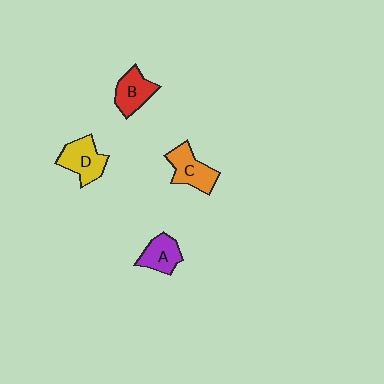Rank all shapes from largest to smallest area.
From largest to smallest: D (yellow), C (orange), B (red), A (purple).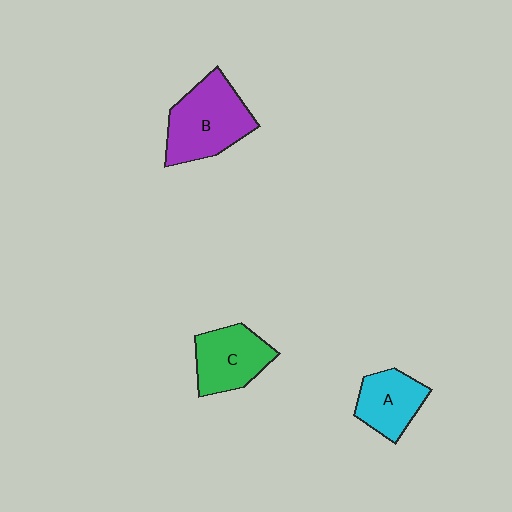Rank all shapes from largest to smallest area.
From largest to smallest: B (purple), C (green), A (cyan).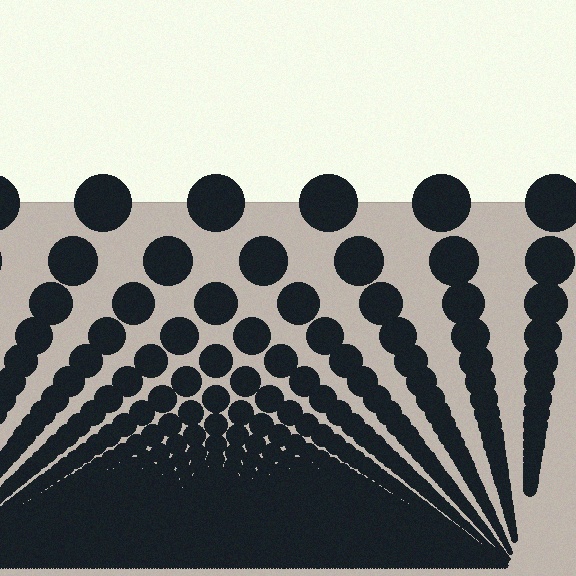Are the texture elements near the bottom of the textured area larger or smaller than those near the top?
Smaller. The gradient is inverted — elements near the bottom are smaller and denser.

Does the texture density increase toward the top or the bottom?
Density increases toward the bottom.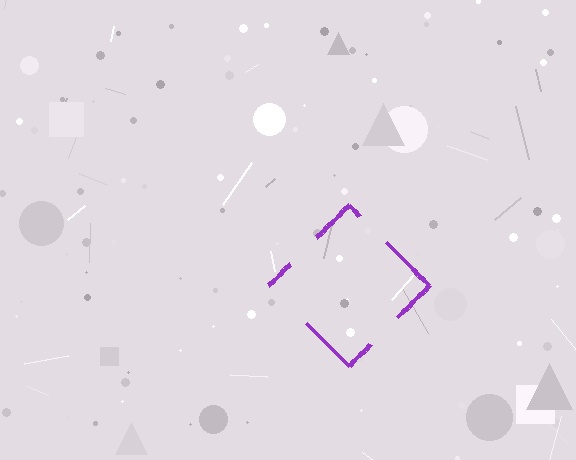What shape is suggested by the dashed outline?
The dashed outline suggests a diamond.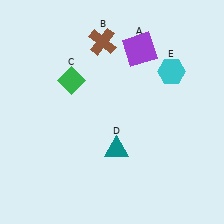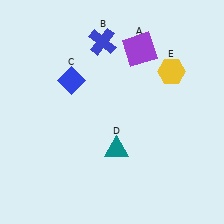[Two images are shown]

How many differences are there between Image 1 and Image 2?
There are 3 differences between the two images.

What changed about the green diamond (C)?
In Image 1, C is green. In Image 2, it changed to blue.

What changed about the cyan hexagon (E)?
In Image 1, E is cyan. In Image 2, it changed to yellow.